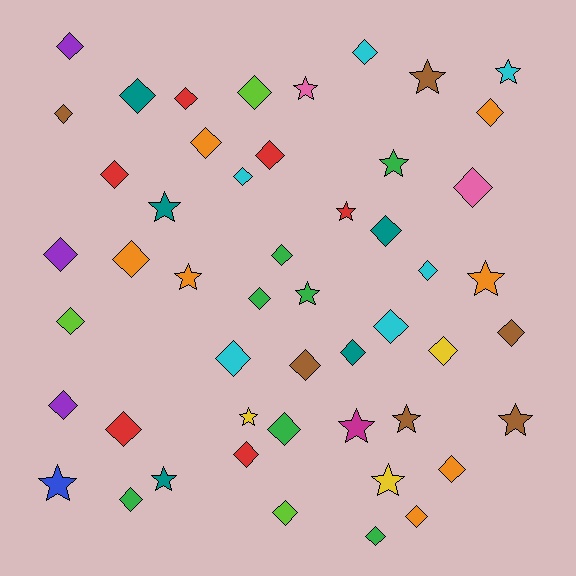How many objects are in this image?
There are 50 objects.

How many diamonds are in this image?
There are 34 diamonds.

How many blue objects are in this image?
There is 1 blue object.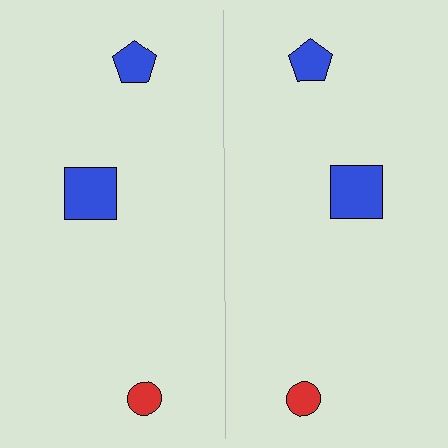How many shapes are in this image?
There are 6 shapes in this image.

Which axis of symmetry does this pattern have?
The pattern has a vertical axis of symmetry running through the center of the image.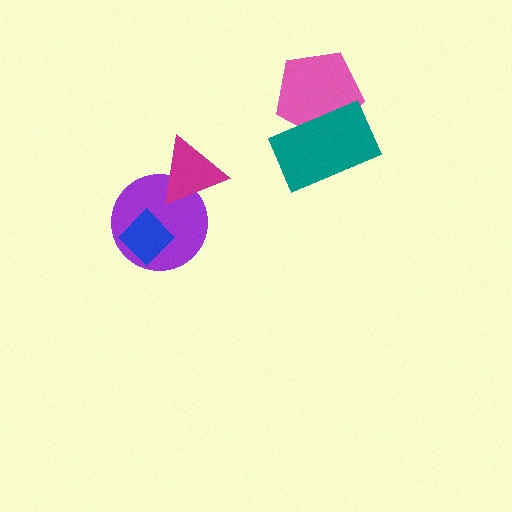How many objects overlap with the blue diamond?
1 object overlaps with the blue diamond.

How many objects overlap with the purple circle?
2 objects overlap with the purple circle.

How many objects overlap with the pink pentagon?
1 object overlaps with the pink pentagon.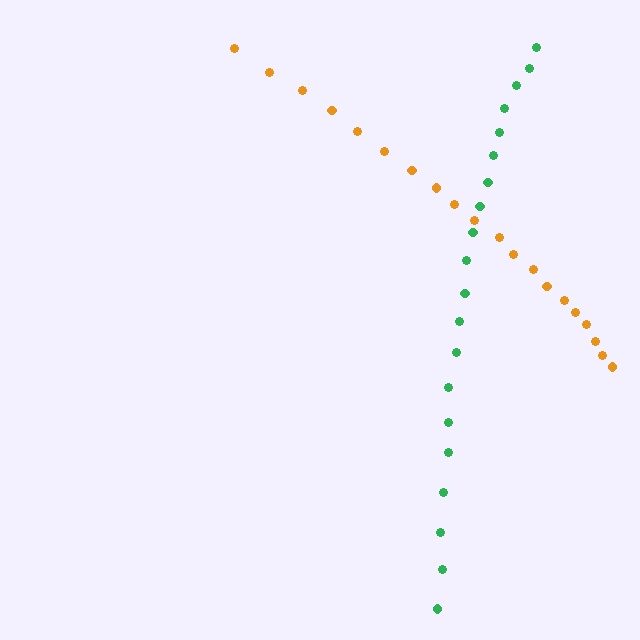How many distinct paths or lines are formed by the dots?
There are 2 distinct paths.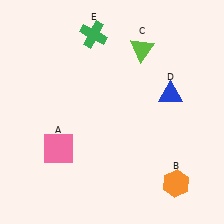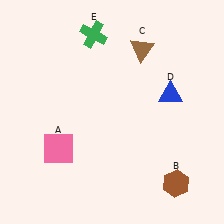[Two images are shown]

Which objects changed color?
B changed from orange to brown. C changed from lime to brown.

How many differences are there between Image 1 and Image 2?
There are 2 differences between the two images.